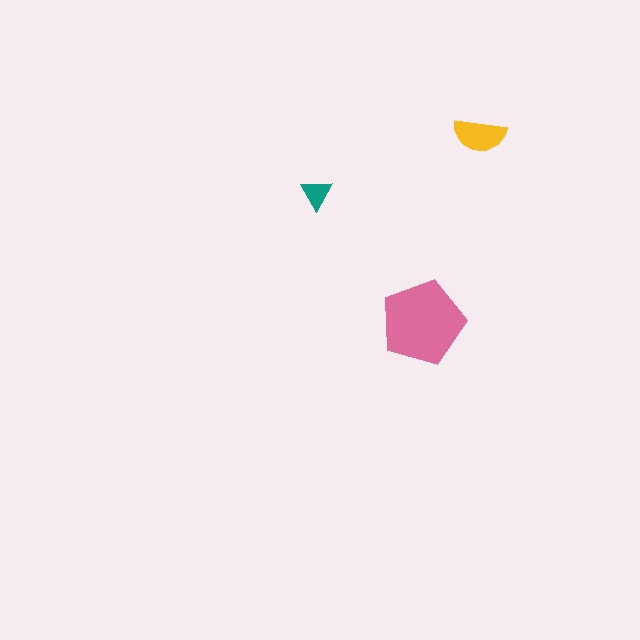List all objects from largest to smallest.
The pink pentagon, the yellow semicircle, the teal triangle.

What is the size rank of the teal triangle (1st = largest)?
3rd.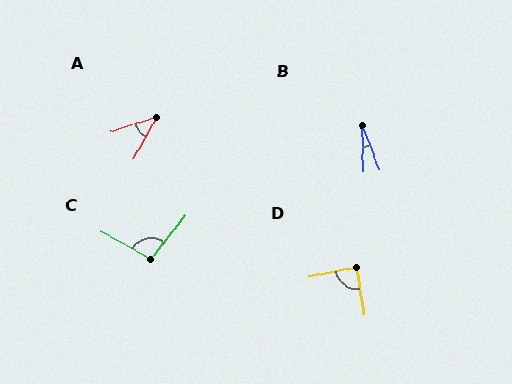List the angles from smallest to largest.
B (20°), A (42°), D (88°), C (100°).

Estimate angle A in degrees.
Approximately 42 degrees.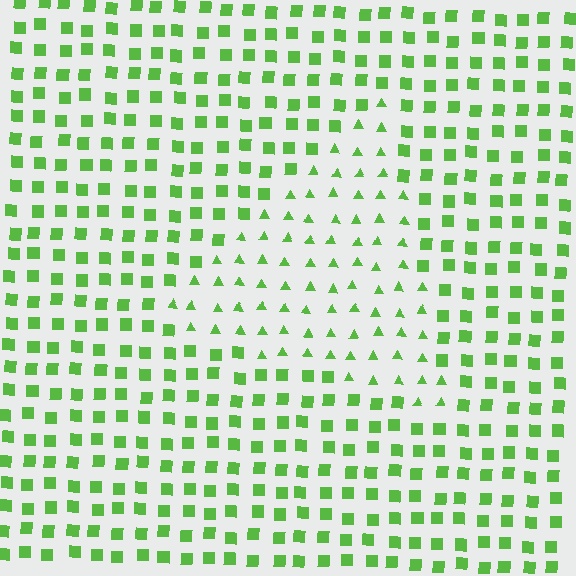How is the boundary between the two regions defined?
The boundary is defined by a change in element shape: triangles inside vs. squares outside. All elements share the same color and spacing.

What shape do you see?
I see a triangle.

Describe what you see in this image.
The image is filled with small lime elements arranged in a uniform grid. A triangle-shaped region contains triangles, while the surrounding area contains squares. The boundary is defined purely by the change in element shape.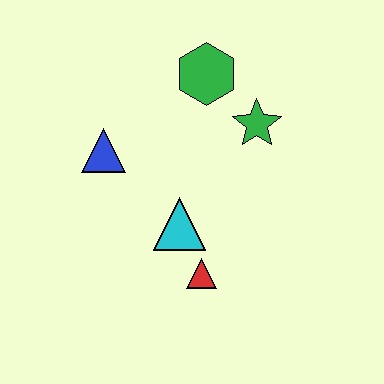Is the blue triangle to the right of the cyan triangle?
No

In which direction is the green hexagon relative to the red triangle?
The green hexagon is above the red triangle.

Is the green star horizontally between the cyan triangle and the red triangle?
No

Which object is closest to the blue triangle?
The cyan triangle is closest to the blue triangle.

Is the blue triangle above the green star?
No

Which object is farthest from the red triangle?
The green hexagon is farthest from the red triangle.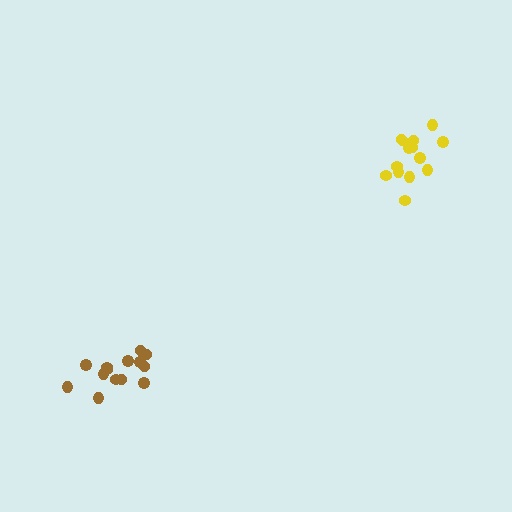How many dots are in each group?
Group 1: 14 dots, Group 2: 14 dots (28 total).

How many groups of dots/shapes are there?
There are 2 groups.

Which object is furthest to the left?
The brown cluster is leftmost.